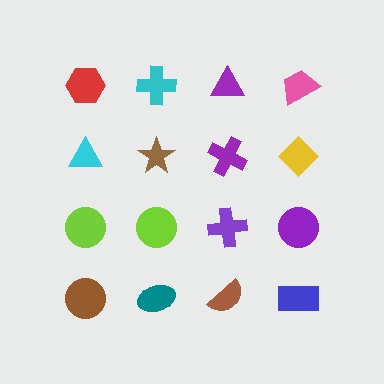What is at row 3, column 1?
A lime circle.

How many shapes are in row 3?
4 shapes.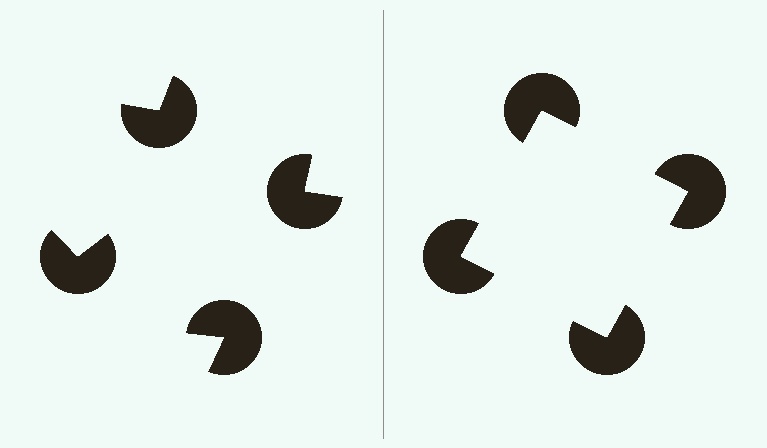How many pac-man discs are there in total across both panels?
8 — 4 on each side.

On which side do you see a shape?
An illusory square appears on the right side. On the left side the wedge cuts are rotated, so no coherent shape forms.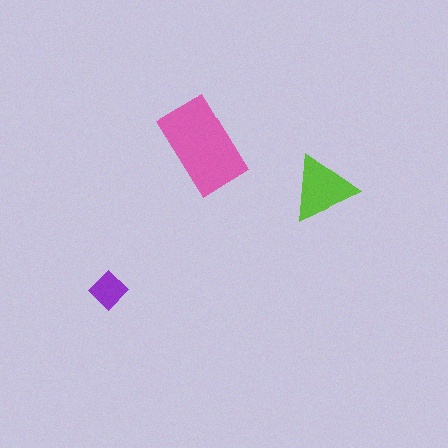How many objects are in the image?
There are 3 objects in the image.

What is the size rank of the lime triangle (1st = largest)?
2nd.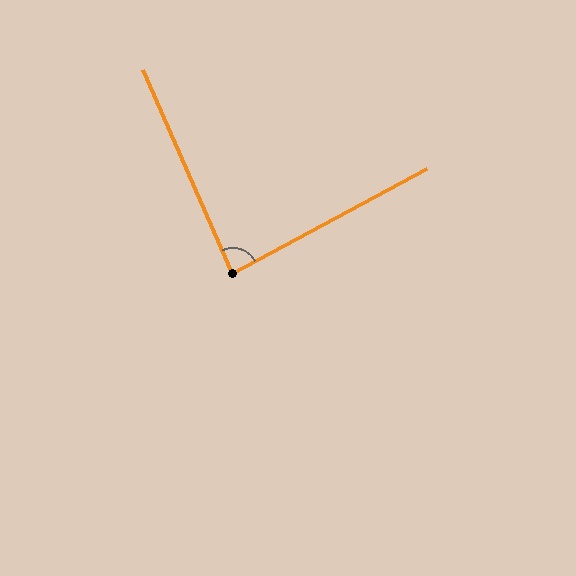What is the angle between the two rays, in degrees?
Approximately 85 degrees.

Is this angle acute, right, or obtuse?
It is approximately a right angle.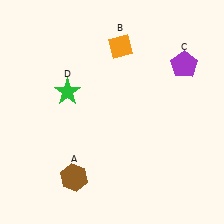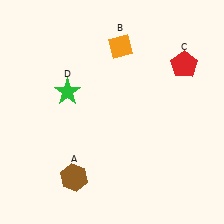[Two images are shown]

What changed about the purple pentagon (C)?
In Image 1, C is purple. In Image 2, it changed to red.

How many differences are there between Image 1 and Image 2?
There is 1 difference between the two images.